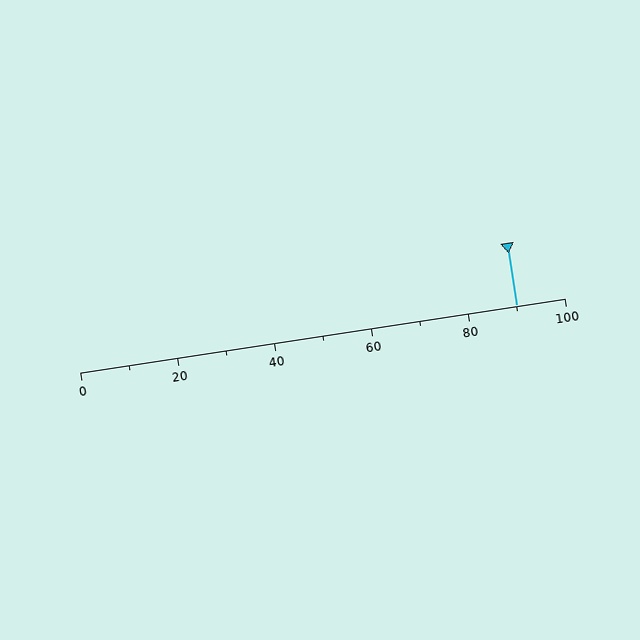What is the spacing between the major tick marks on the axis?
The major ticks are spaced 20 apart.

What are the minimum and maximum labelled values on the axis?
The axis runs from 0 to 100.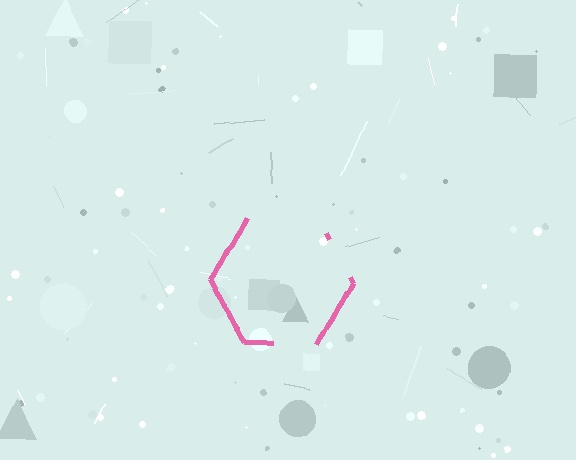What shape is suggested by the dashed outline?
The dashed outline suggests a hexagon.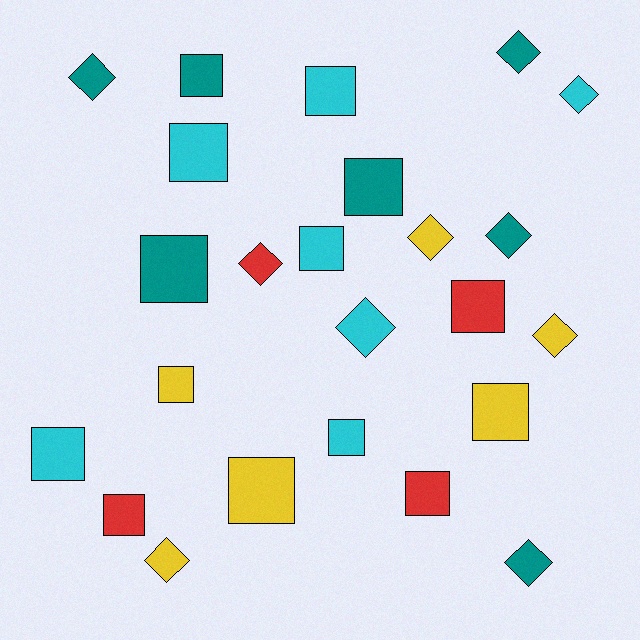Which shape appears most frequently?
Square, with 14 objects.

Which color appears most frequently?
Cyan, with 7 objects.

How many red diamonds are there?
There is 1 red diamond.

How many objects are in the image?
There are 24 objects.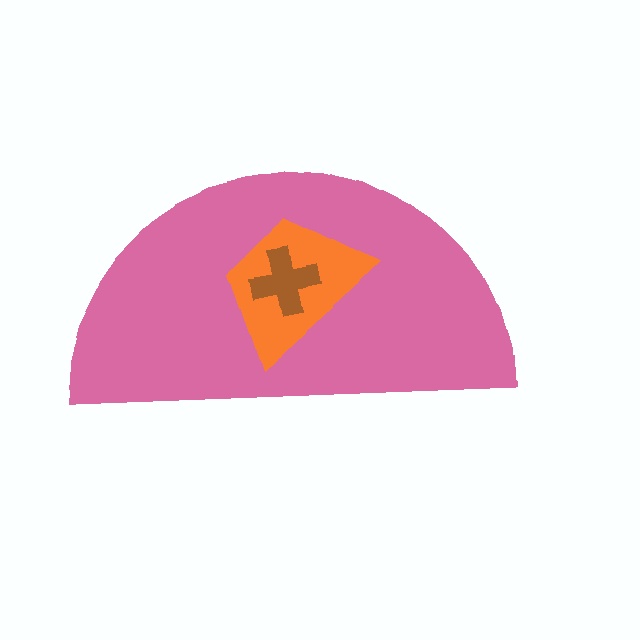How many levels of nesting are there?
3.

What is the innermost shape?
The brown cross.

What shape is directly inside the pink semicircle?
The orange trapezoid.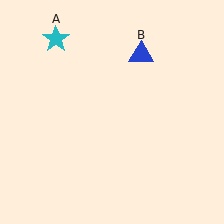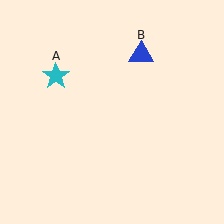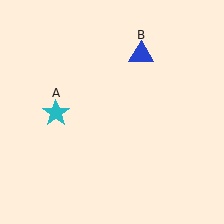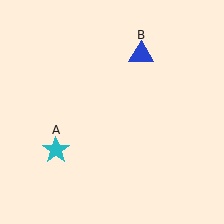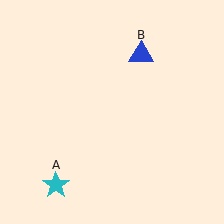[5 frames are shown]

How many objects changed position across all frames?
1 object changed position: cyan star (object A).